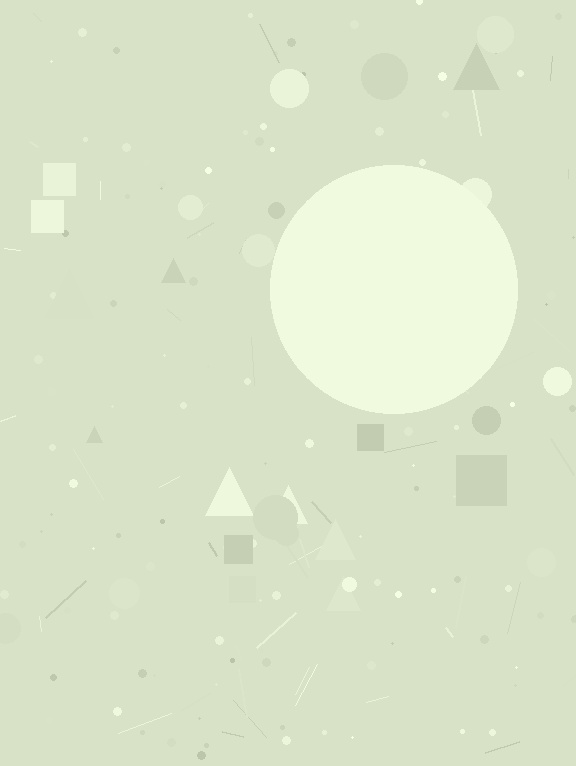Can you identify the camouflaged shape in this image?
The camouflaged shape is a circle.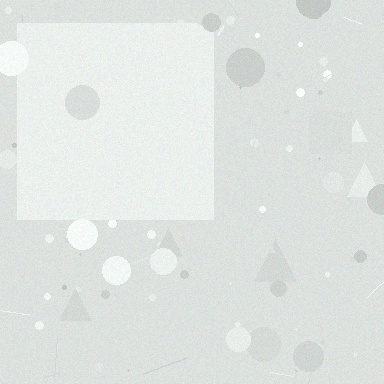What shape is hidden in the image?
A square is hidden in the image.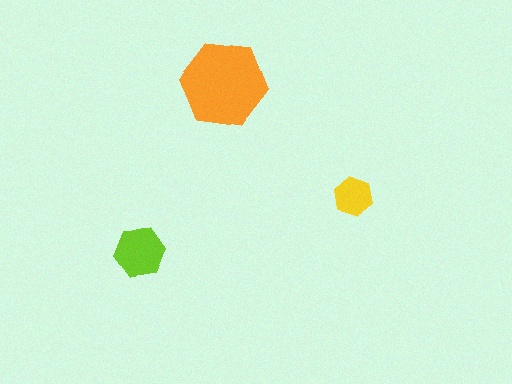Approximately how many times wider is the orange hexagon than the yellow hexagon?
About 2 times wider.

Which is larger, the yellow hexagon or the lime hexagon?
The lime one.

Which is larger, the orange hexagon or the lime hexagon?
The orange one.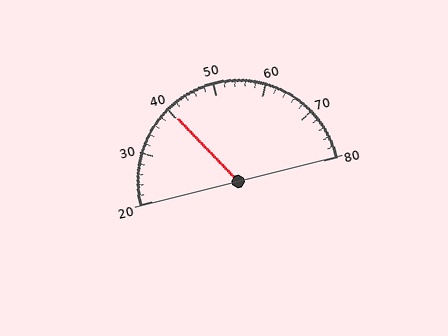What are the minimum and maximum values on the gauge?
The gauge ranges from 20 to 80.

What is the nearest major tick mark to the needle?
The nearest major tick mark is 40.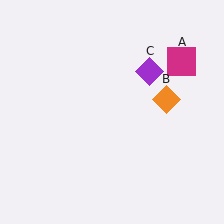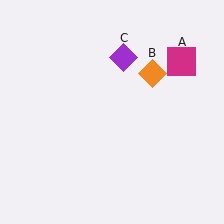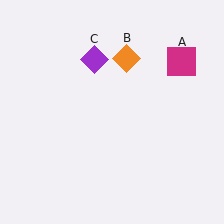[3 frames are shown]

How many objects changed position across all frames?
2 objects changed position: orange diamond (object B), purple diamond (object C).